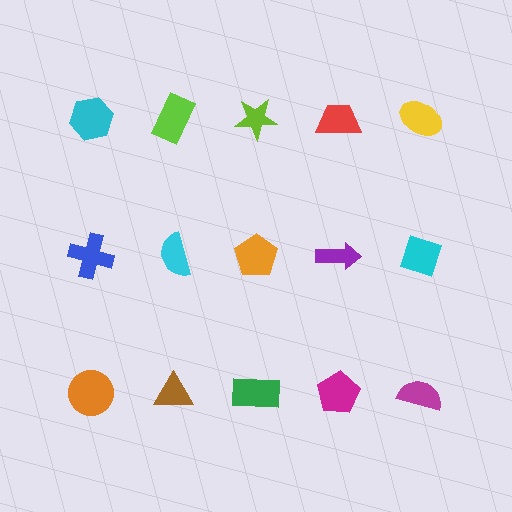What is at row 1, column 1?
A cyan hexagon.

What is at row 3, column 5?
A magenta semicircle.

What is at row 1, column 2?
A lime rectangle.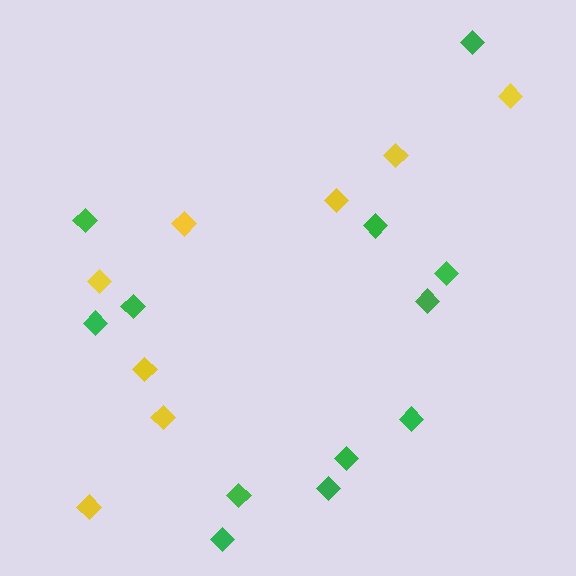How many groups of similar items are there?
There are 2 groups: one group of yellow diamonds (8) and one group of green diamonds (12).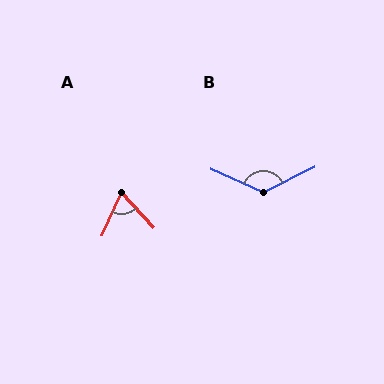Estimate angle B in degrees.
Approximately 130 degrees.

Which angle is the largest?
B, at approximately 130 degrees.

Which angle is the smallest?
A, at approximately 66 degrees.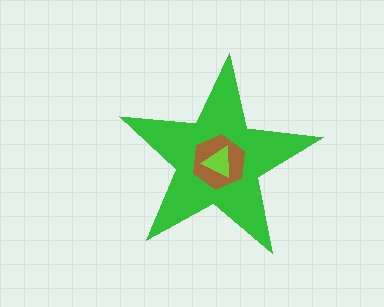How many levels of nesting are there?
3.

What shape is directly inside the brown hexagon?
The lime triangle.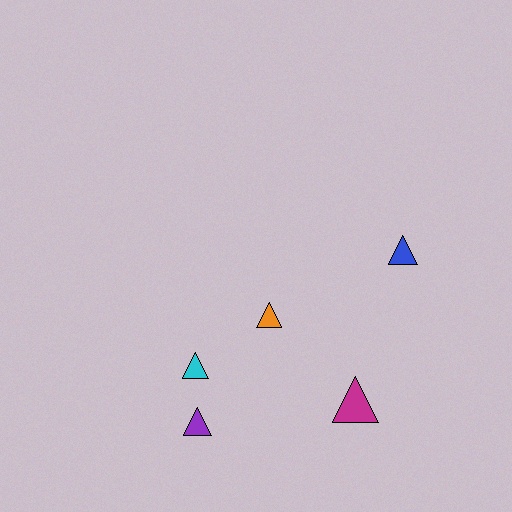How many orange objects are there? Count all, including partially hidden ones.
There is 1 orange object.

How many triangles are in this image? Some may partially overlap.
There are 5 triangles.